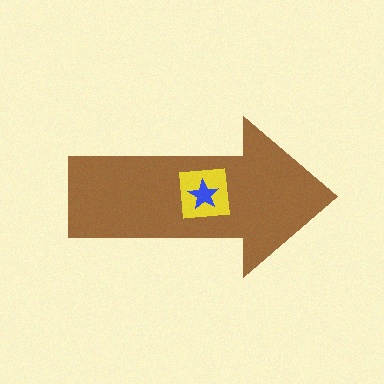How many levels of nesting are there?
3.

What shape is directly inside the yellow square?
The blue star.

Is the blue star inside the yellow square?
Yes.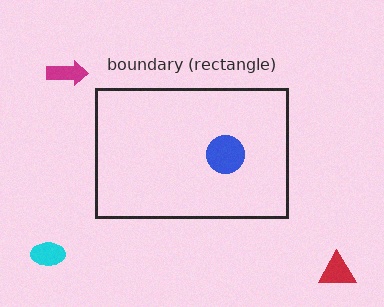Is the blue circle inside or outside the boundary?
Inside.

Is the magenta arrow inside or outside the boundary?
Outside.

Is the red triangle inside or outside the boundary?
Outside.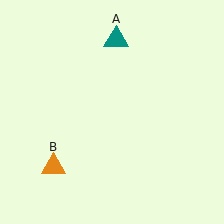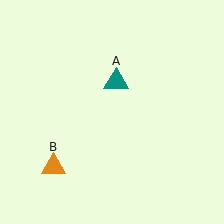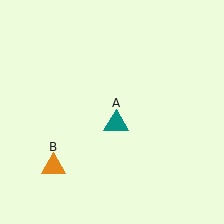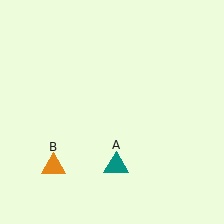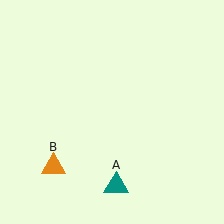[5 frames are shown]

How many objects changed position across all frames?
1 object changed position: teal triangle (object A).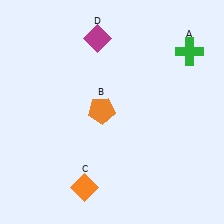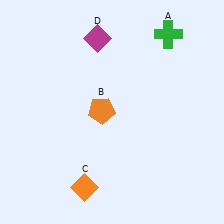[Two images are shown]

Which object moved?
The green cross (A) moved left.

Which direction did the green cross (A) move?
The green cross (A) moved left.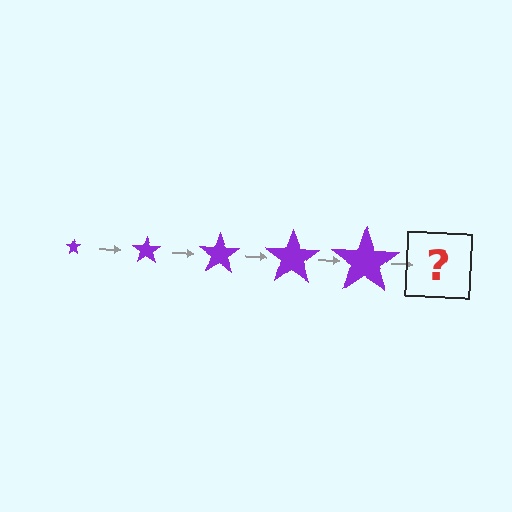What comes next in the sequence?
The next element should be a purple star, larger than the previous one.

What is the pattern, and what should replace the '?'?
The pattern is that the star gets progressively larger each step. The '?' should be a purple star, larger than the previous one.